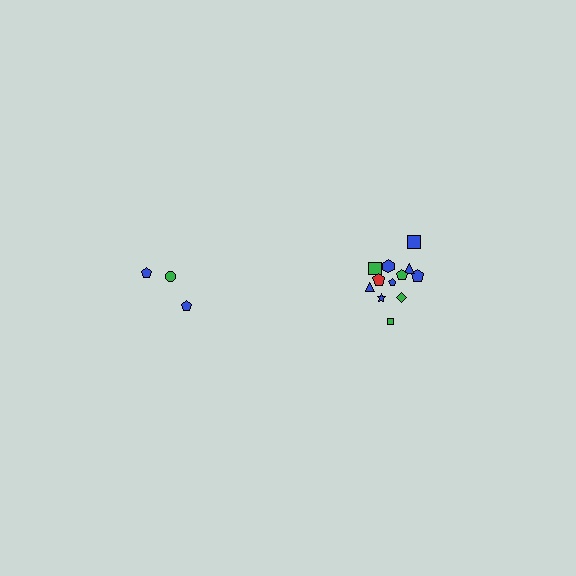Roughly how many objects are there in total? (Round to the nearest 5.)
Roughly 15 objects in total.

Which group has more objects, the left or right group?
The right group.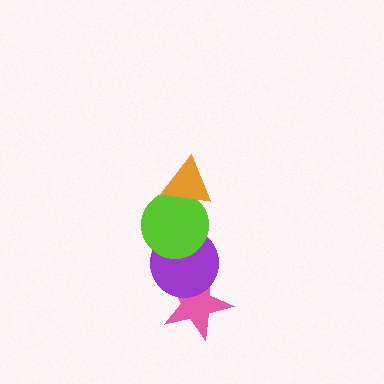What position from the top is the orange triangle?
The orange triangle is 1st from the top.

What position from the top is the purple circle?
The purple circle is 3rd from the top.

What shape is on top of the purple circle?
The lime circle is on top of the purple circle.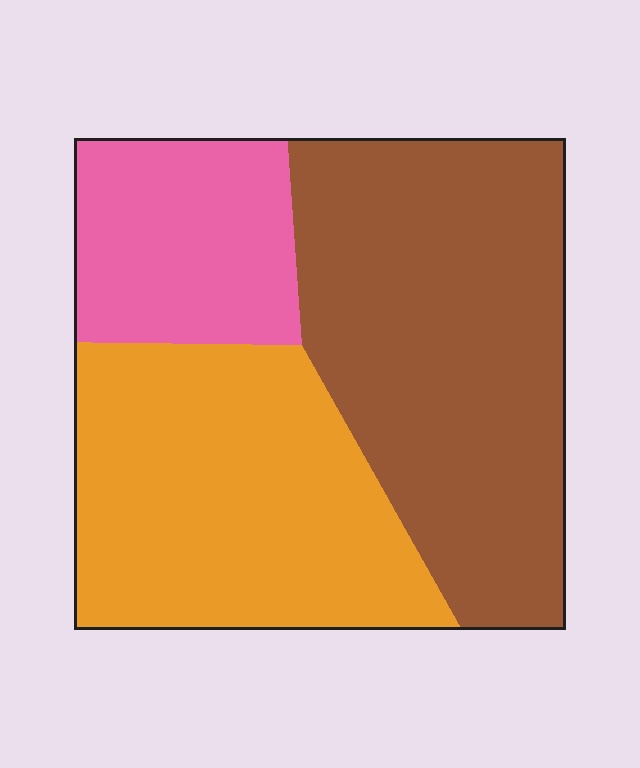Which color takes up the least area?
Pink, at roughly 20%.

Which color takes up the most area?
Brown, at roughly 45%.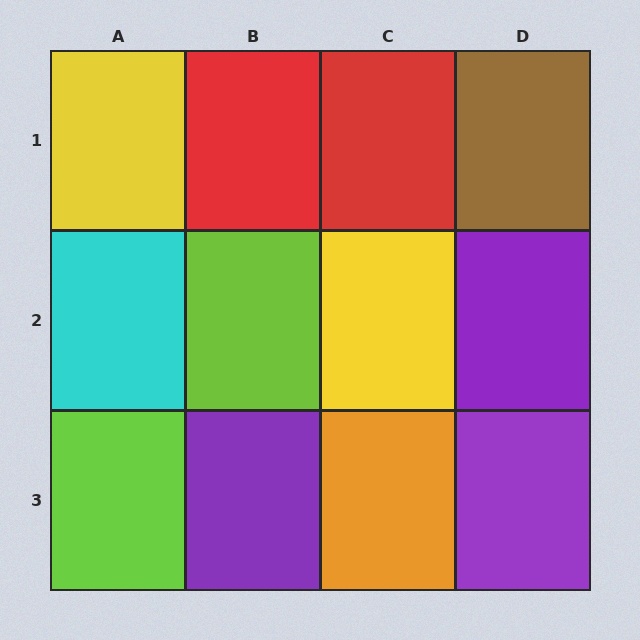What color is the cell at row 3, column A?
Lime.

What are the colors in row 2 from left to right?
Cyan, lime, yellow, purple.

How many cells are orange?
1 cell is orange.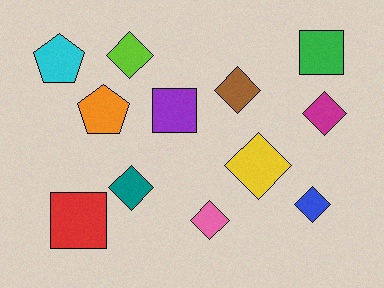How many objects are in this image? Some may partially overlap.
There are 12 objects.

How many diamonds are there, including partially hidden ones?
There are 7 diamonds.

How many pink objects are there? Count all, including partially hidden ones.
There is 1 pink object.